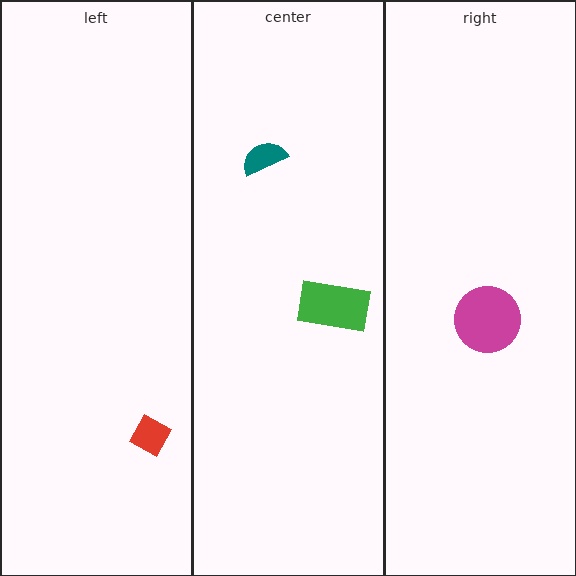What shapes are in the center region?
The green rectangle, the teal semicircle.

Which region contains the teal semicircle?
The center region.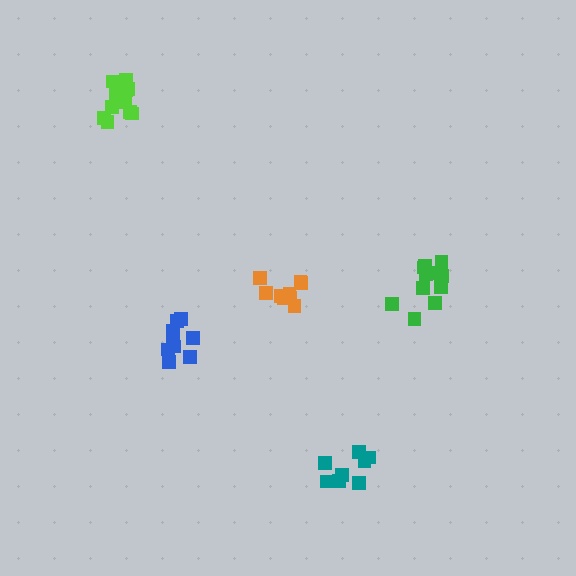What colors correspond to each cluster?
The clusters are colored: green, blue, lime, teal, orange.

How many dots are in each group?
Group 1: 11 dots, Group 2: 9 dots, Group 3: 11 dots, Group 4: 8 dots, Group 5: 9 dots (48 total).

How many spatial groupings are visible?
There are 5 spatial groupings.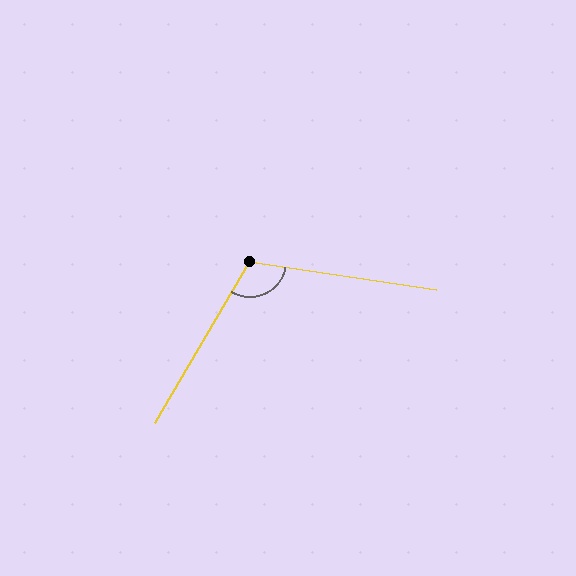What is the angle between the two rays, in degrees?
Approximately 112 degrees.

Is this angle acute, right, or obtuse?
It is obtuse.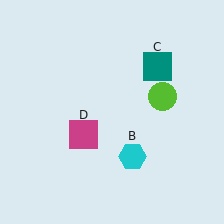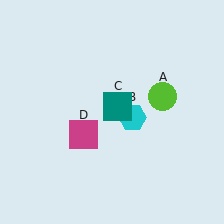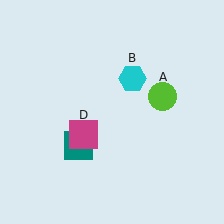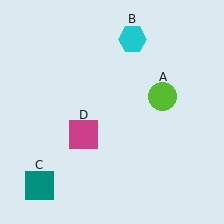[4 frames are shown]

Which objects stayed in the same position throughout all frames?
Lime circle (object A) and magenta square (object D) remained stationary.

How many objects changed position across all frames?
2 objects changed position: cyan hexagon (object B), teal square (object C).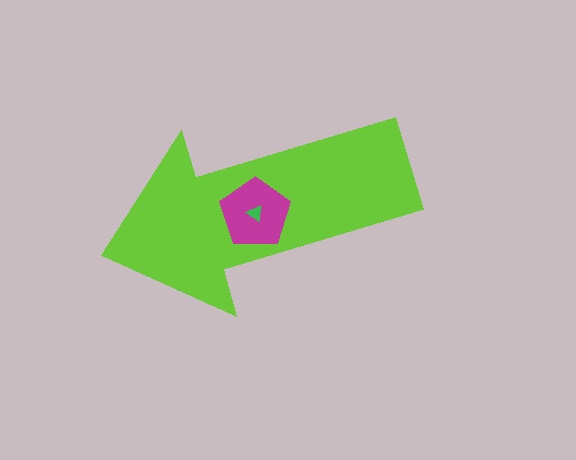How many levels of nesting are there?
3.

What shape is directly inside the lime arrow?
The magenta pentagon.